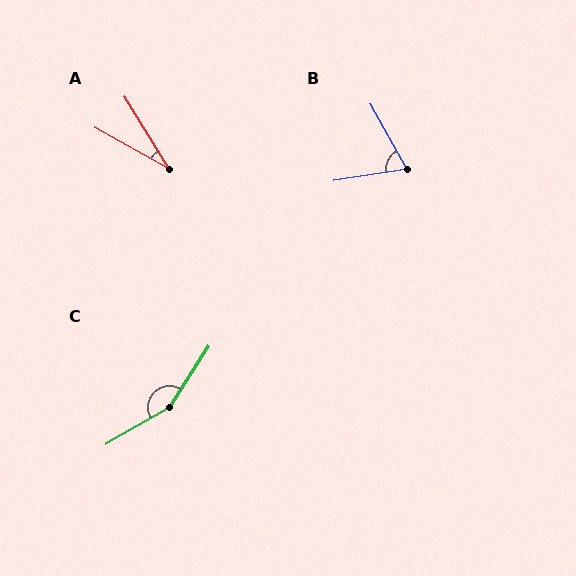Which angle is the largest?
C, at approximately 153 degrees.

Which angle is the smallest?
A, at approximately 30 degrees.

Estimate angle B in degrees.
Approximately 70 degrees.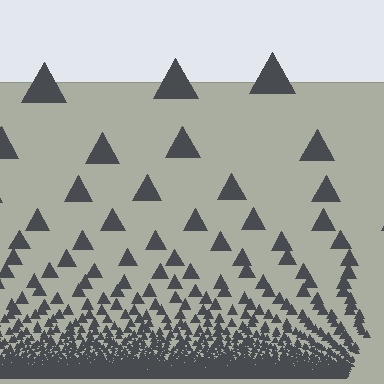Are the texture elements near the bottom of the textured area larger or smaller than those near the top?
Smaller. The gradient is inverted — elements near the bottom are smaller and denser.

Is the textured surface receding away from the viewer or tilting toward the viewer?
The surface appears to tilt toward the viewer. Texture elements get larger and sparser toward the top.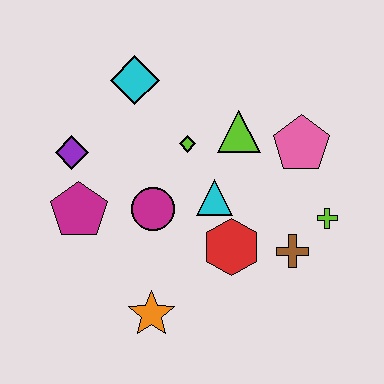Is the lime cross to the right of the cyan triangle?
Yes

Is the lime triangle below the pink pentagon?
No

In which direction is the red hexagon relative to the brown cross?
The red hexagon is to the left of the brown cross.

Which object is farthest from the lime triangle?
The orange star is farthest from the lime triangle.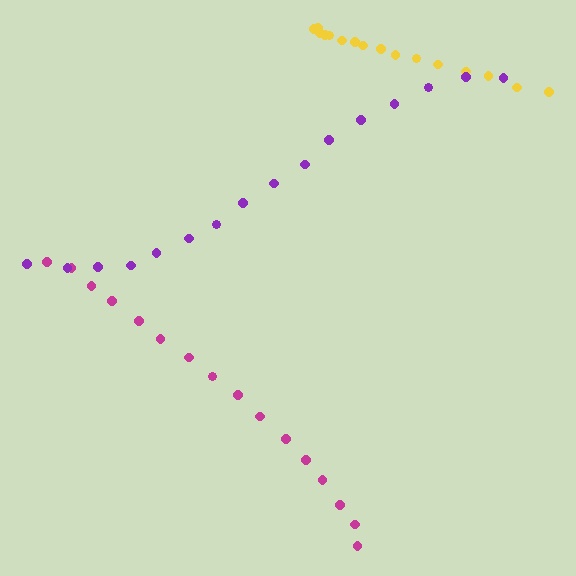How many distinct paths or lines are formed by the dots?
There are 3 distinct paths.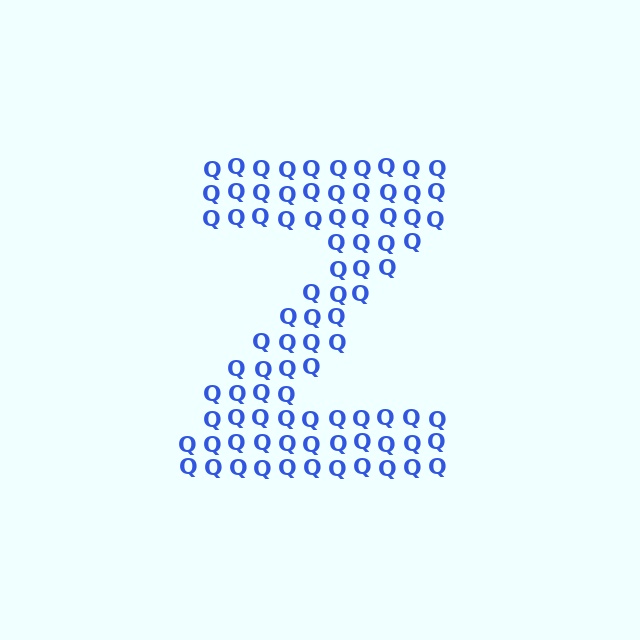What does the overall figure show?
The overall figure shows the letter Z.